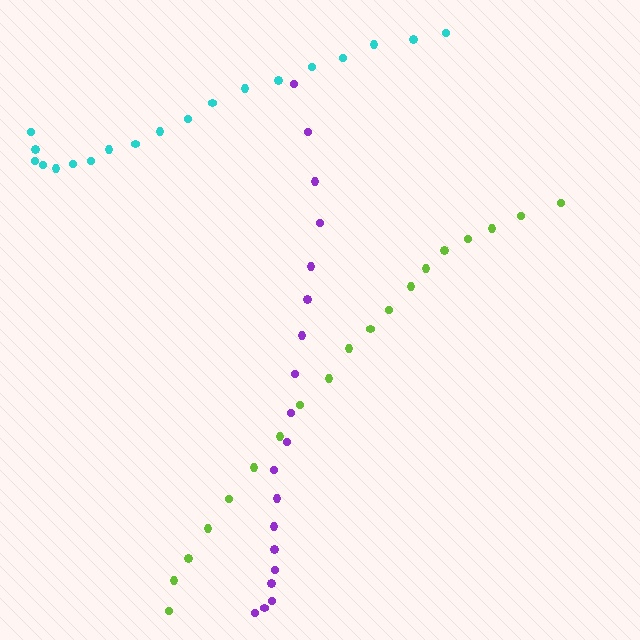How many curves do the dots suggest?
There are 3 distinct paths.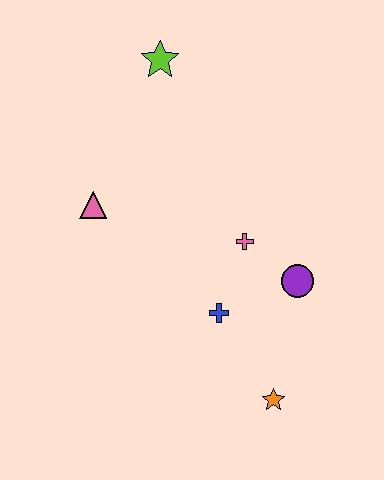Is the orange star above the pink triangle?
No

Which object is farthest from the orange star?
The lime star is farthest from the orange star.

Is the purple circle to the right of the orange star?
Yes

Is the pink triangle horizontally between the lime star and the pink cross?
No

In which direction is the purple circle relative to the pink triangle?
The purple circle is to the right of the pink triangle.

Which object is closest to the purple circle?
The pink cross is closest to the purple circle.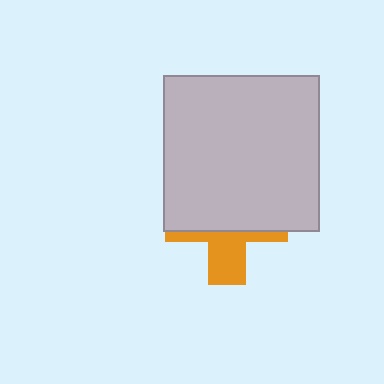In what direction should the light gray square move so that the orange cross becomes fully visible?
The light gray square should move up. That is the shortest direction to clear the overlap and leave the orange cross fully visible.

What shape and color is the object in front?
The object in front is a light gray square.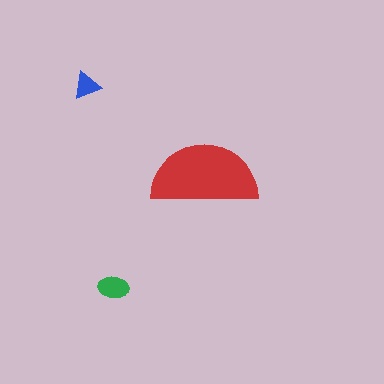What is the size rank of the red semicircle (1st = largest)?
1st.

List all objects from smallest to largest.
The blue triangle, the green ellipse, the red semicircle.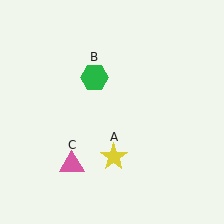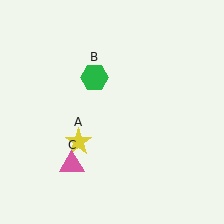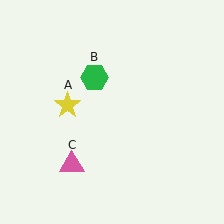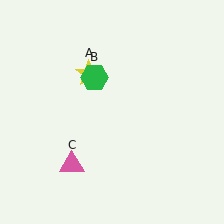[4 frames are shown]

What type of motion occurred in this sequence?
The yellow star (object A) rotated clockwise around the center of the scene.